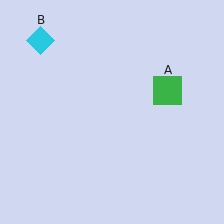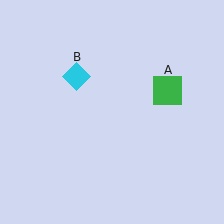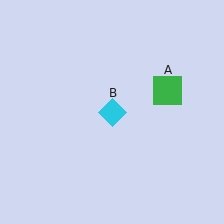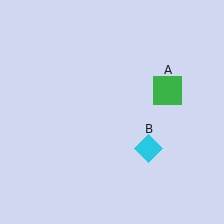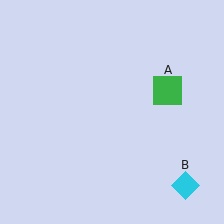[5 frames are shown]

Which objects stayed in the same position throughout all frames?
Green square (object A) remained stationary.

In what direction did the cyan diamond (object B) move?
The cyan diamond (object B) moved down and to the right.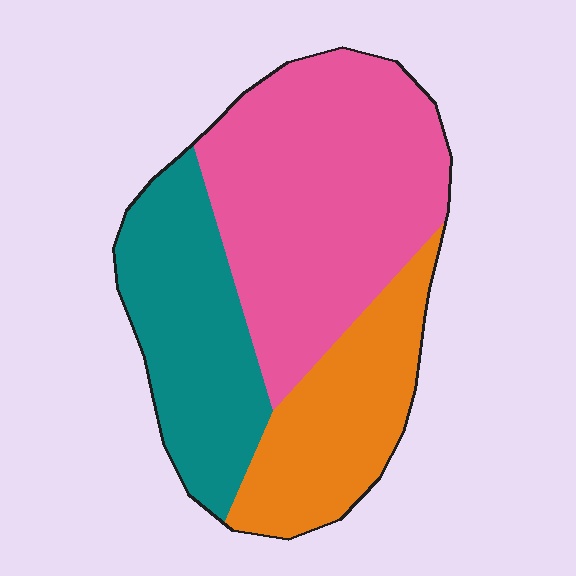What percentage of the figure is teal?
Teal covers 28% of the figure.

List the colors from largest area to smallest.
From largest to smallest: pink, teal, orange.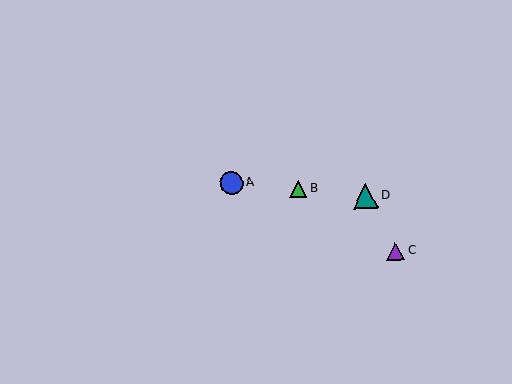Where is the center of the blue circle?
The center of the blue circle is at (231, 183).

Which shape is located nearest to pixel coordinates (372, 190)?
The teal triangle (labeled D) at (366, 196) is nearest to that location.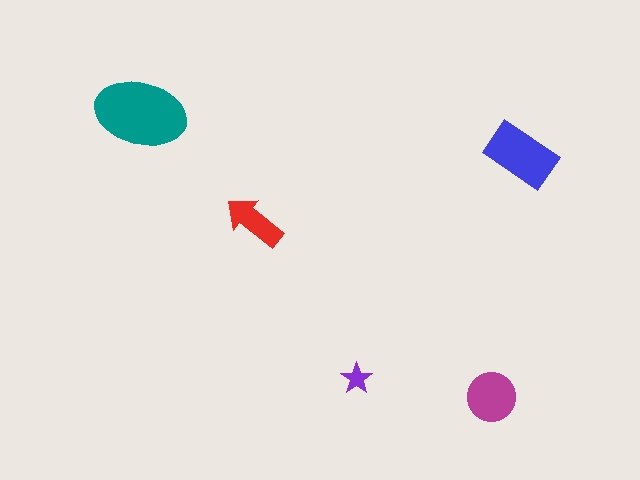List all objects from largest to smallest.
The teal ellipse, the blue rectangle, the magenta circle, the red arrow, the purple star.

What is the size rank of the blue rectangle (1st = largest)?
2nd.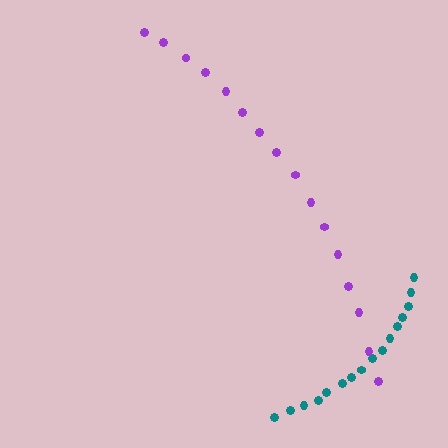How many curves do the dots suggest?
There are 2 distinct paths.